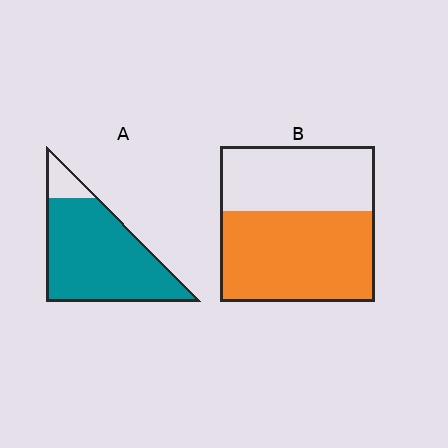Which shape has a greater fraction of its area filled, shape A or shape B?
Shape A.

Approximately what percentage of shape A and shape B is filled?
A is approximately 90% and B is approximately 60%.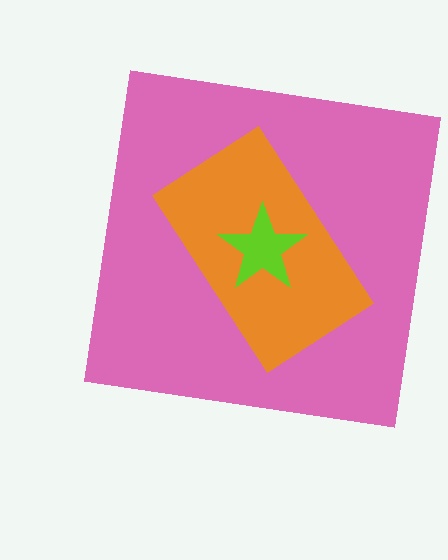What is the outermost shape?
The pink square.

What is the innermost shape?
The lime star.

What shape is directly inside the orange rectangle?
The lime star.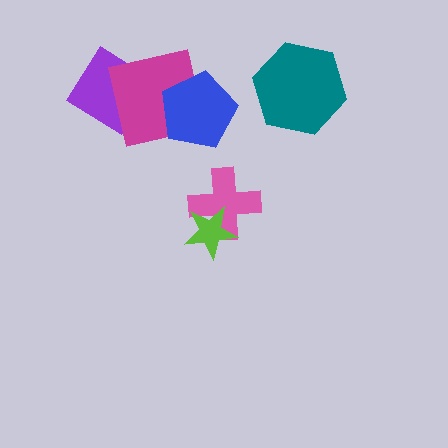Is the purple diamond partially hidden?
Yes, it is partially covered by another shape.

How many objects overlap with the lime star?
1 object overlaps with the lime star.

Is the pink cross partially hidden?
Yes, it is partially covered by another shape.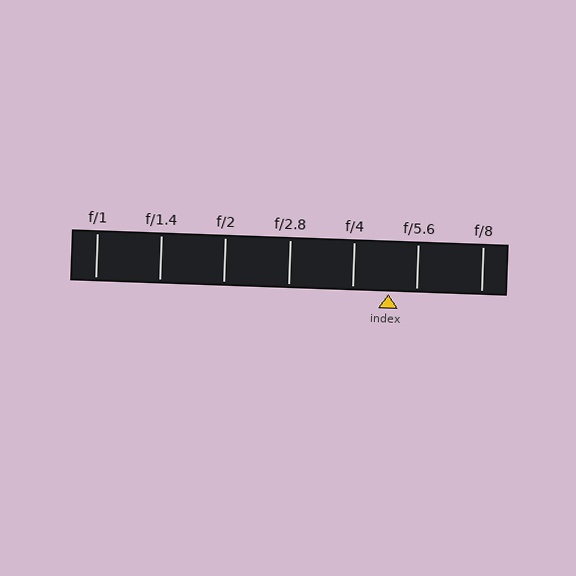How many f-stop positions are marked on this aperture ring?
There are 7 f-stop positions marked.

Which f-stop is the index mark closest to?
The index mark is closest to f/5.6.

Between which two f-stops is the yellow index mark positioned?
The index mark is between f/4 and f/5.6.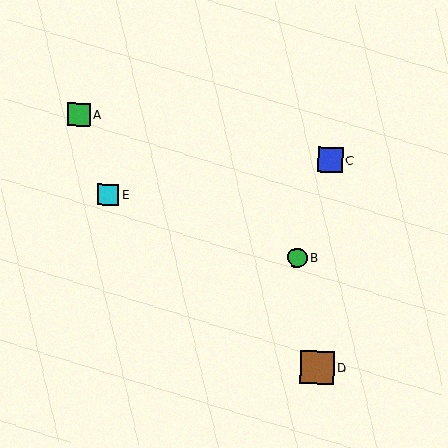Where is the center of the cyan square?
The center of the cyan square is at (108, 194).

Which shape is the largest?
The brown square (labeled D) is the largest.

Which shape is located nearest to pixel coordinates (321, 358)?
The brown square (labeled D) at (317, 368) is nearest to that location.